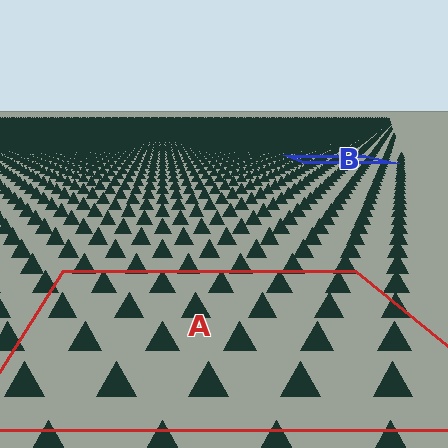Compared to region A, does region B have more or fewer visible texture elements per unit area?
Region B has more texture elements per unit area — they are packed more densely because it is farther away.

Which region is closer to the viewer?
Region A is closer. The texture elements there are larger and more spread out.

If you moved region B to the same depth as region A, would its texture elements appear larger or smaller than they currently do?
They would appear larger. At a closer depth, the same texture elements are projected at a bigger on-screen size.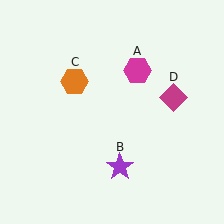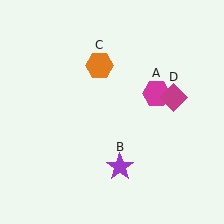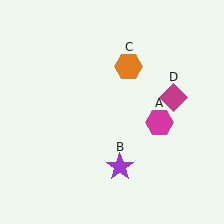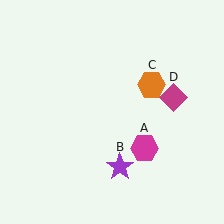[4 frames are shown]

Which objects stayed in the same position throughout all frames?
Purple star (object B) and magenta diamond (object D) remained stationary.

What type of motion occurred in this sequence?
The magenta hexagon (object A), orange hexagon (object C) rotated clockwise around the center of the scene.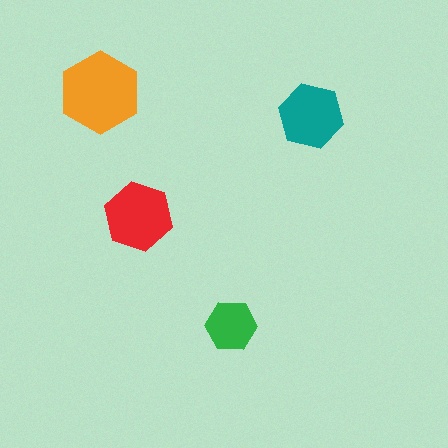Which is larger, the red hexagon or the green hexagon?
The red one.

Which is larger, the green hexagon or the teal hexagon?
The teal one.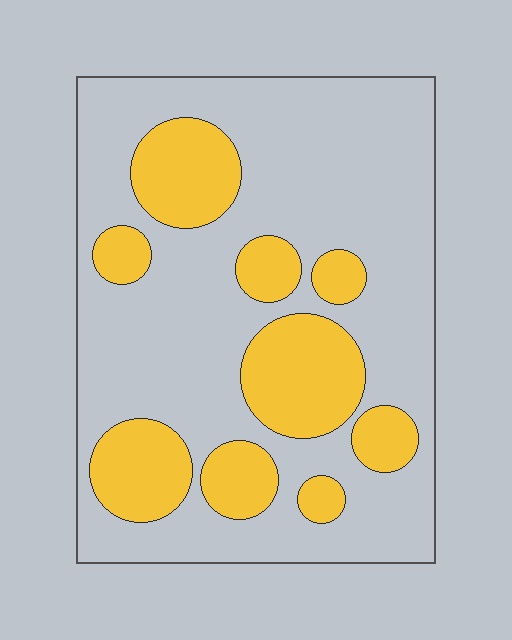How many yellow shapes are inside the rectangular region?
9.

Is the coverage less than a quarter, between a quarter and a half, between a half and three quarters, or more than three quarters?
Between a quarter and a half.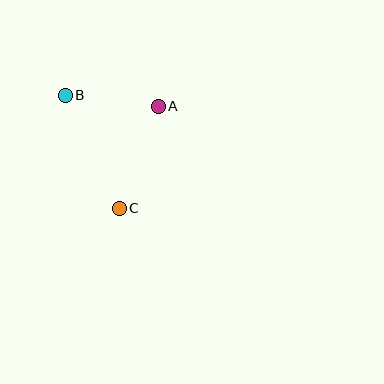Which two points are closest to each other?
Points A and B are closest to each other.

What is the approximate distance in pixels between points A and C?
The distance between A and C is approximately 109 pixels.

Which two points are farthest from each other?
Points B and C are farthest from each other.